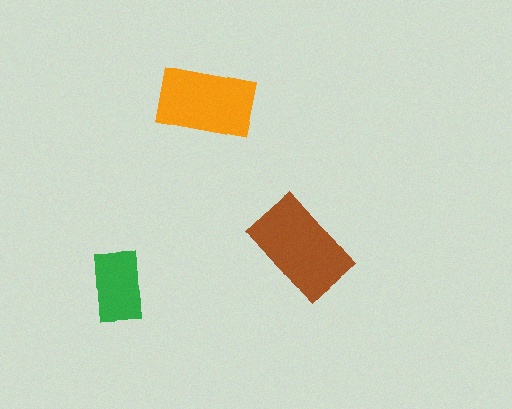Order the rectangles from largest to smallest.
the brown one, the orange one, the green one.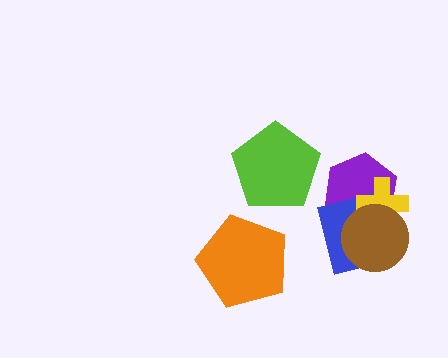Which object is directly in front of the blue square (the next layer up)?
The yellow cross is directly in front of the blue square.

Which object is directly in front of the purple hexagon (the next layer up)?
The blue square is directly in front of the purple hexagon.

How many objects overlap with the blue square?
3 objects overlap with the blue square.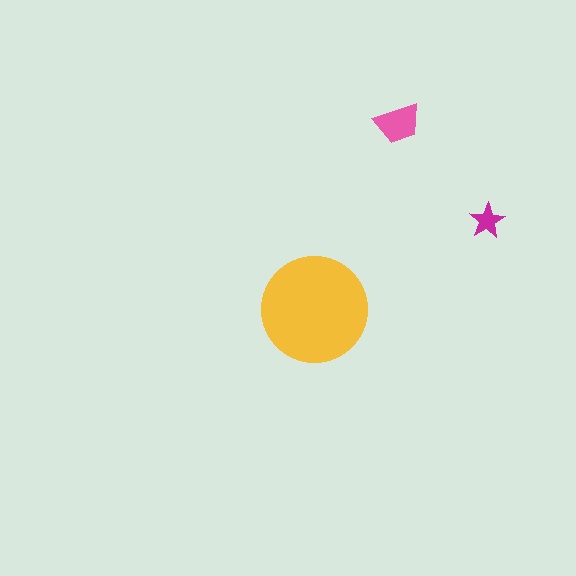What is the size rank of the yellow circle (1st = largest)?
1st.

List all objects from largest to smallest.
The yellow circle, the pink trapezoid, the magenta star.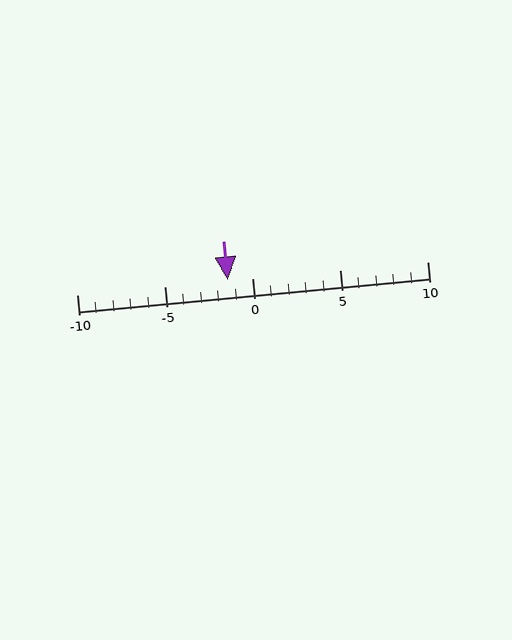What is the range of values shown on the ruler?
The ruler shows values from -10 to 10.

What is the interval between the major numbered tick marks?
The major tick marks are spaced 5 units apart.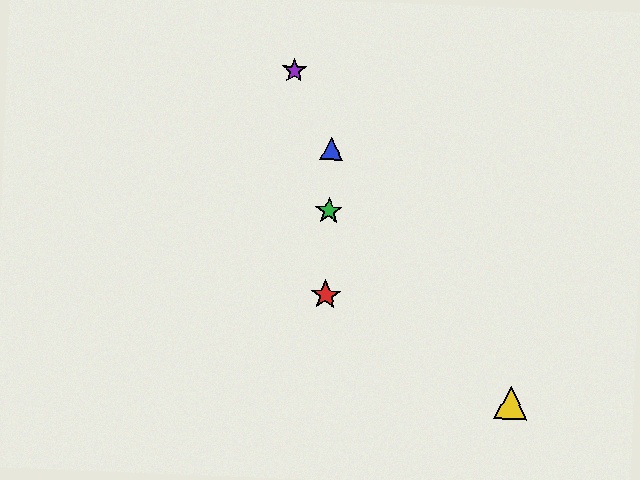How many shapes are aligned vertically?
3 shapes (the red star, the blue triangle, the green star) are aligned vertically.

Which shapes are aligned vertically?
The red star, the blue triangle, the green star are aligned vertically.